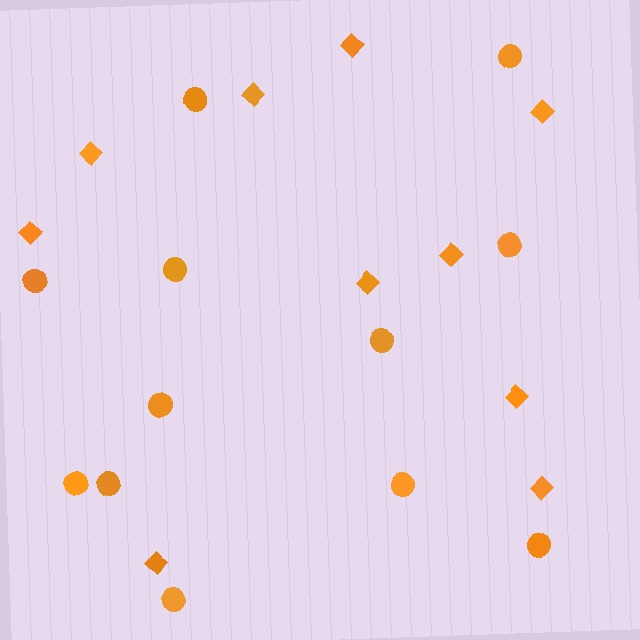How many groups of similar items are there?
There are 2 groups: one group of circles (12) and one group of diamonds (10).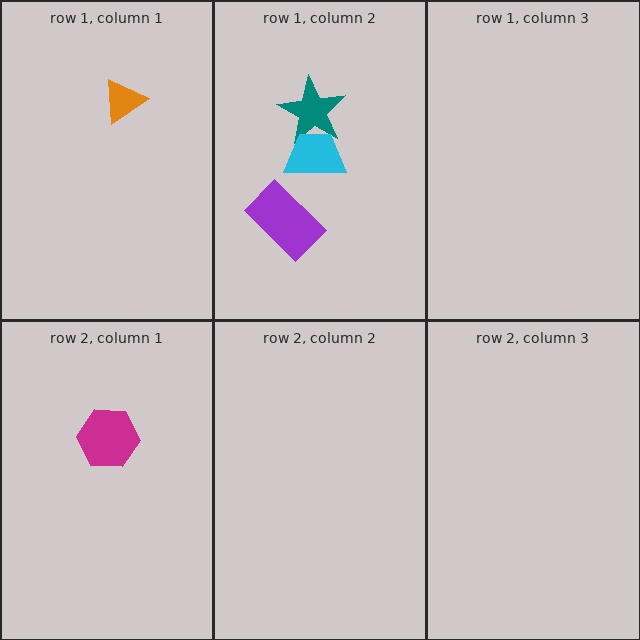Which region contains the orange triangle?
The row 1, column 1 region.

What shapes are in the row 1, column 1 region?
The orange triangle.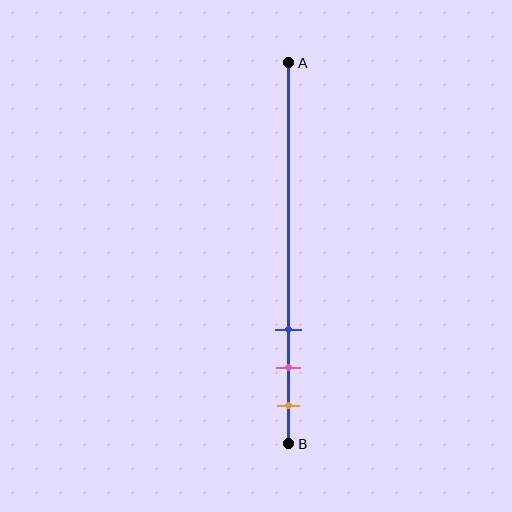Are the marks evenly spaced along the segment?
Yes, the marks are approximately evenly spaced.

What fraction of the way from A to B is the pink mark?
The pink mark is approximately 80% (0.8) of the way from A to B.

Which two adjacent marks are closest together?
The pink and orange marks are the closest adjacent pair.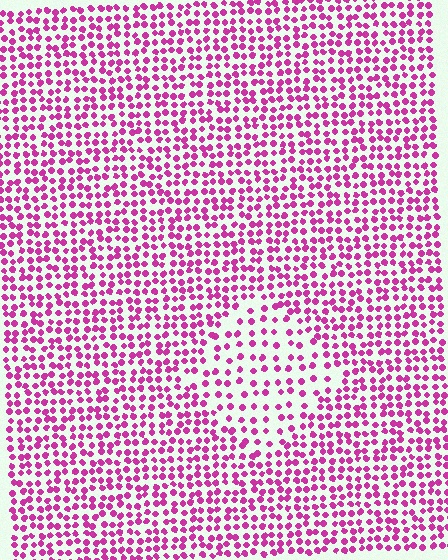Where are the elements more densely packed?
The elements are more densely packed outside the diamond boundary.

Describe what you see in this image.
The image contains small magenta elements arranged at two different densities. A diamond-shaped region is visible where the elements are less densely packed than the surrounding area.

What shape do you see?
I see a diamond.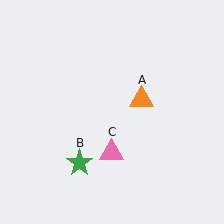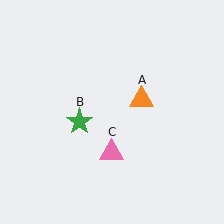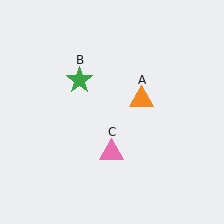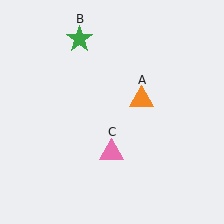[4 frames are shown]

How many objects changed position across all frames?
1 object changed position: green star (object B).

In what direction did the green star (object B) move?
The green star (object B) moved up.